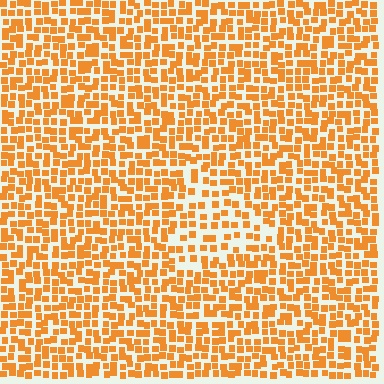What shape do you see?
I see a triangle.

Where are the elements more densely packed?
The elements are more densely packed outside the triangle boundary.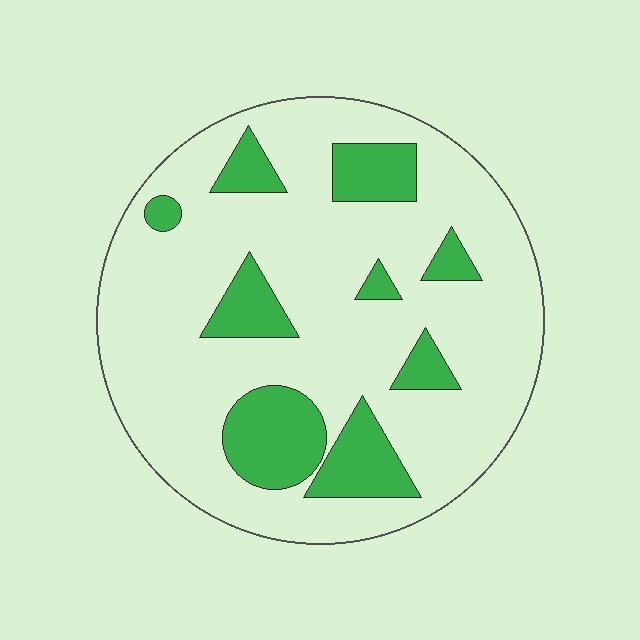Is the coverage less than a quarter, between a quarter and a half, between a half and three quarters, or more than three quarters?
Less than a quarter.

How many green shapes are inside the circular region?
9.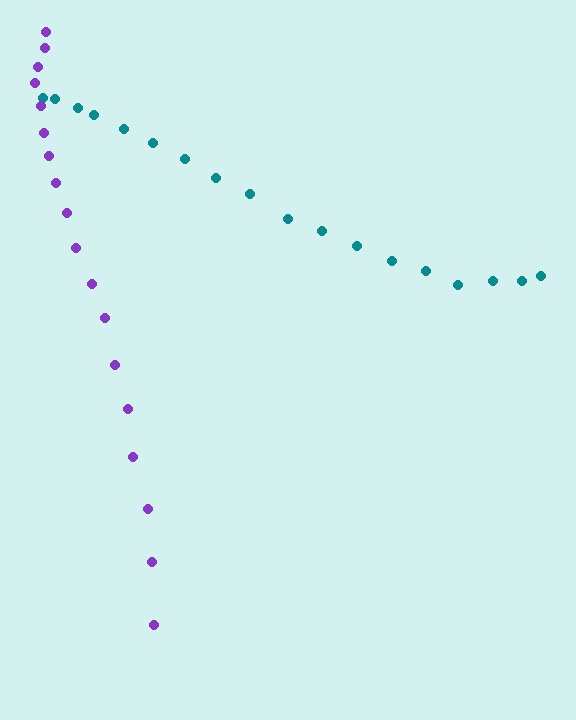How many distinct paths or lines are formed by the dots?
There are 2 distinct paths.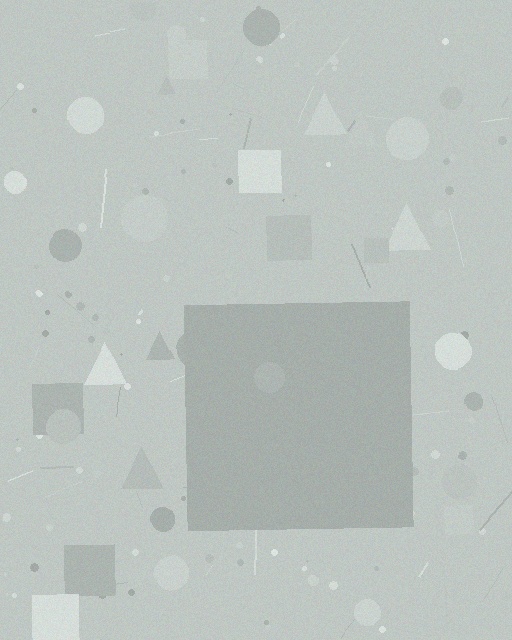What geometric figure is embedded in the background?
A square is embedded in the background.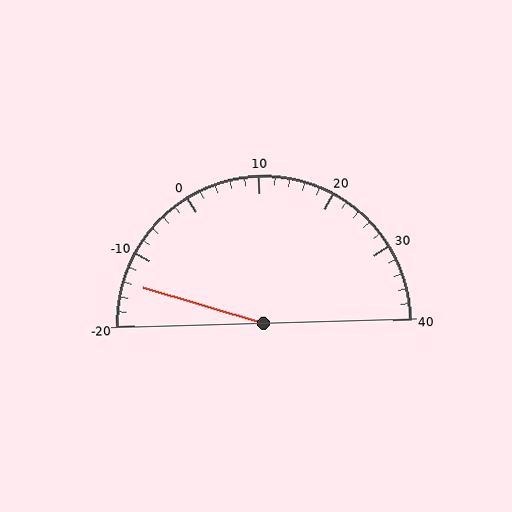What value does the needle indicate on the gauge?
The needle indicates approximately -14.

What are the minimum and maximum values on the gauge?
The gauge ranges from -20 to 40.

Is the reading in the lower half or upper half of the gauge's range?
The reading is in the lower half of the range (-20 to 40).